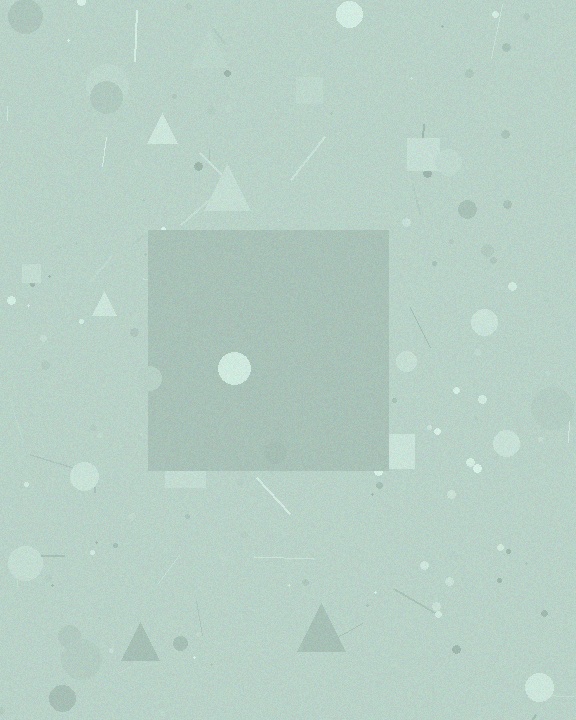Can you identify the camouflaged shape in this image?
The camouflaged shape is a square.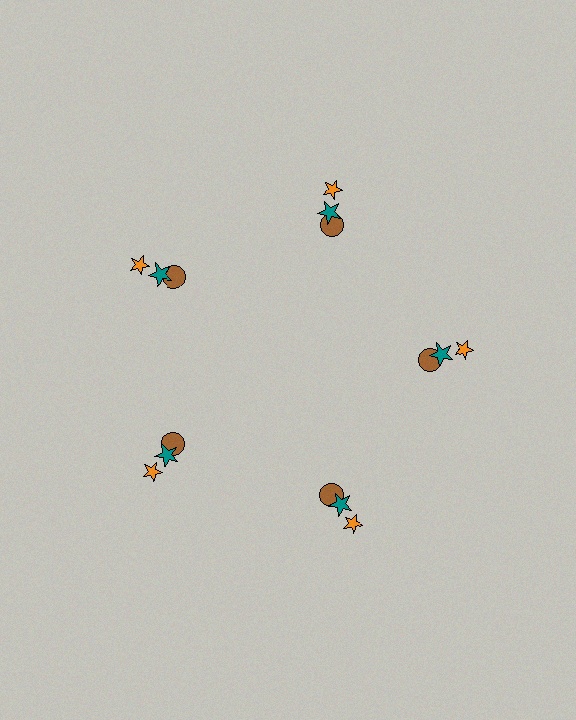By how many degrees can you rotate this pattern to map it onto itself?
The pattern maps onto itself every 72 degrees of rotation.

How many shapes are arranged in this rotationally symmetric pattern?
There are 15 shapes, arranged in 5 groups of 3.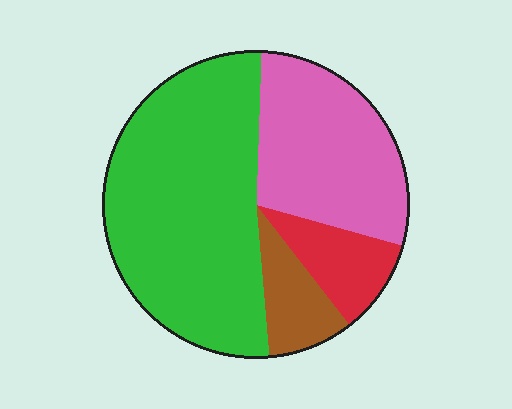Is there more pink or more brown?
Pink.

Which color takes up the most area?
Green, at roughly 50%.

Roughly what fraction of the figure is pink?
Pink covers about 30% of the figure.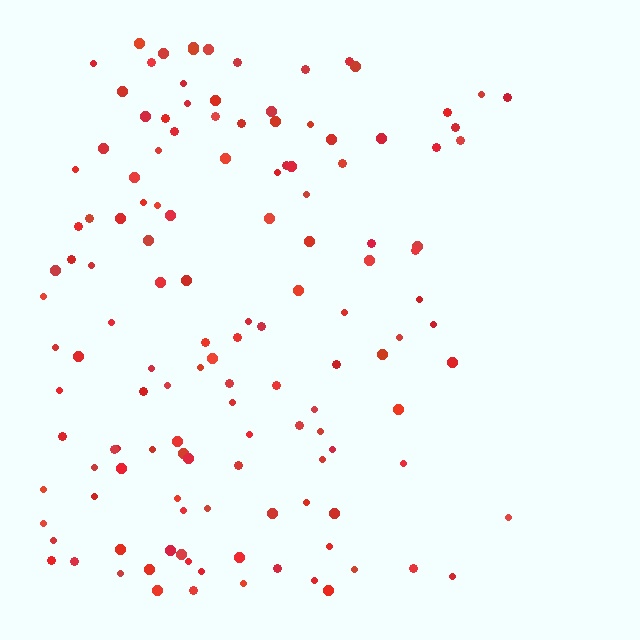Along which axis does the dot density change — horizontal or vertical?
Horizontal.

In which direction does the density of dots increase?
From right to left, with the left side densest.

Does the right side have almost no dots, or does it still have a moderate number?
Still a moderate number, just noticeably fewer than the left.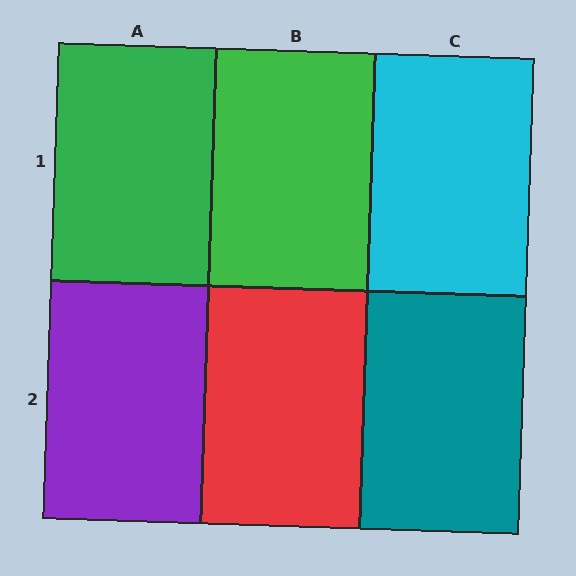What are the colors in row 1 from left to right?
Green, green, cyan.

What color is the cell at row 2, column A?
Purple.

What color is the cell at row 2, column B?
Red.